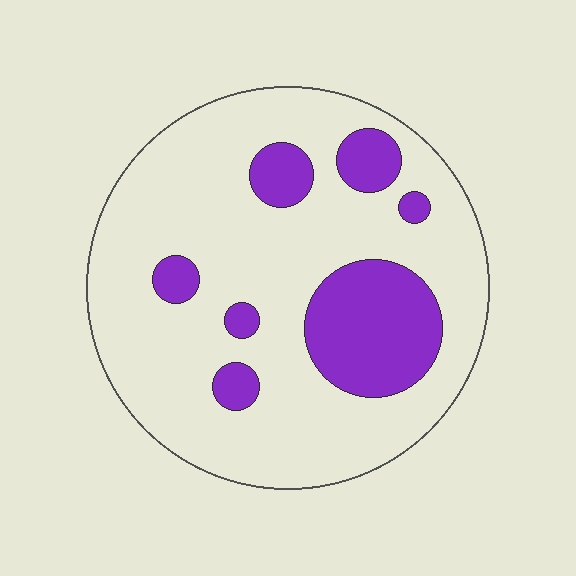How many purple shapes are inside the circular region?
7.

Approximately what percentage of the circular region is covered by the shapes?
Approximately 20%.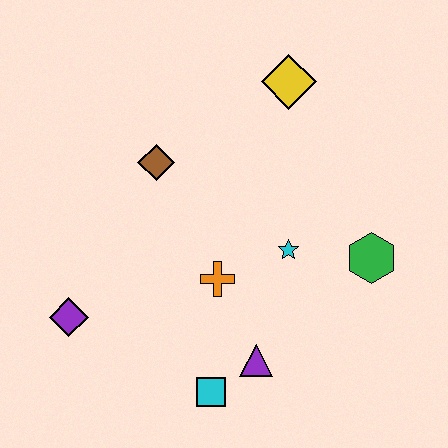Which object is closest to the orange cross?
The cyan star is closest to the orange cross.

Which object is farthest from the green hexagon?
The purple diamond is farthest from the green hexagon.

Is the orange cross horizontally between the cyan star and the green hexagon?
No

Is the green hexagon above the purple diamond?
Yes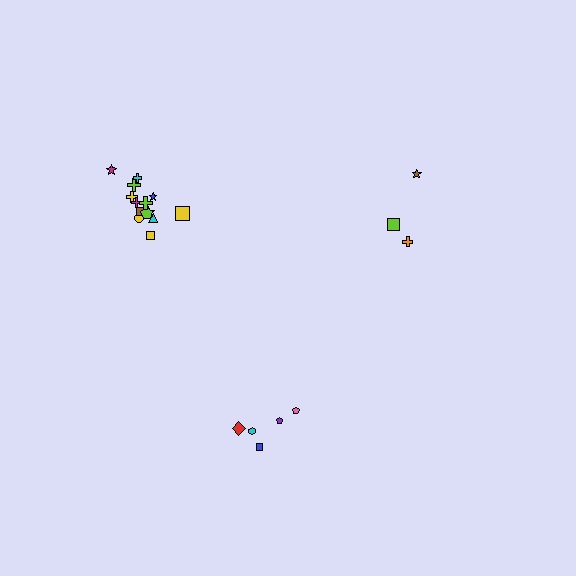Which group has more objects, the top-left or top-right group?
The top-left group.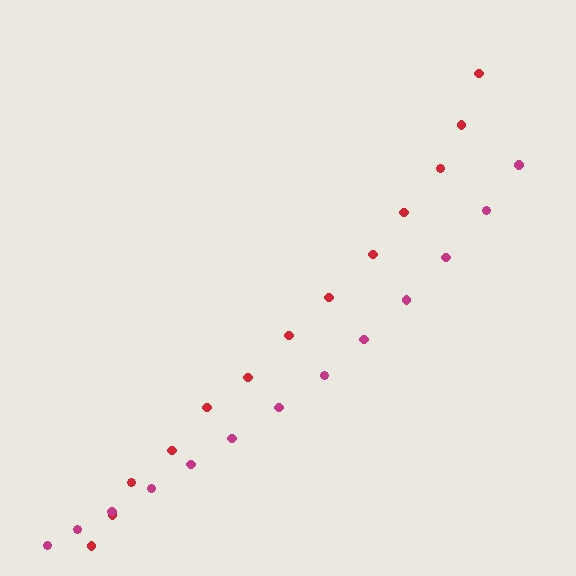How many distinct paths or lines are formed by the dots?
There are 2 distinct paths.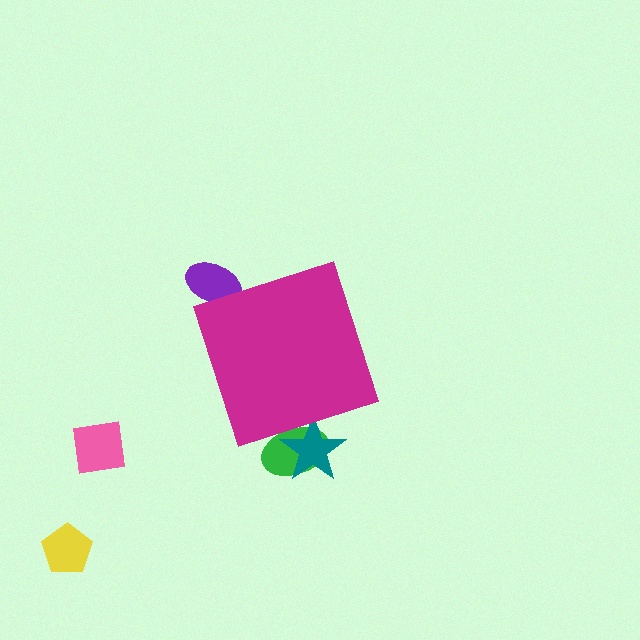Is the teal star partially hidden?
Yes, the teal star is partially hidden behind the magenta diamond.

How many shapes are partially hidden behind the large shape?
3 shapes are partially hidden.